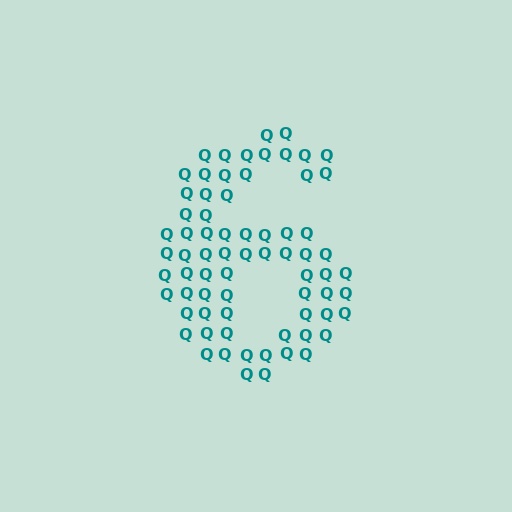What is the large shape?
The large shape is the digit 6.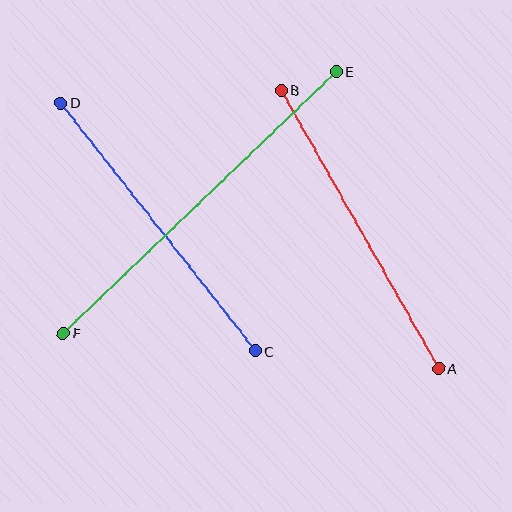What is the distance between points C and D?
The distance is approximately 315 pixels.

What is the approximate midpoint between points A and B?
The midpoint is at approximately (360, 229) pixels.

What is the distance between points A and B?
The distance is approximately 320 pixels.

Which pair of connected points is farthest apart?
Points E and F are farthest apart.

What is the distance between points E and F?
The distance is approximately 378 pixels.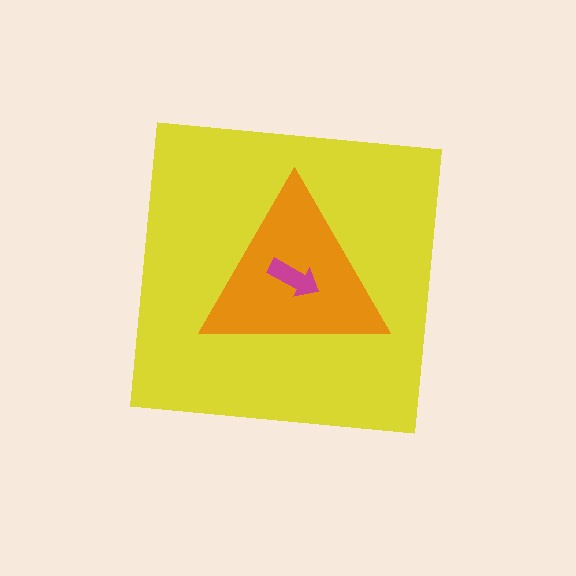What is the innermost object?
The magenta arrow.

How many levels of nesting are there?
3.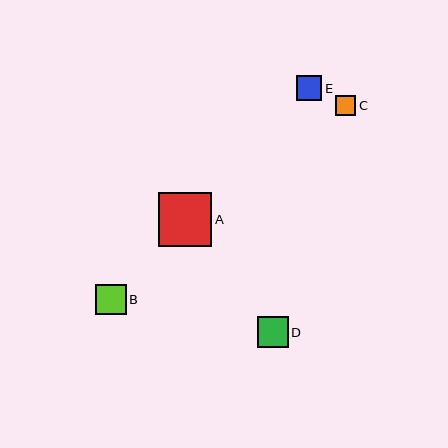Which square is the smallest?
Square C is the smallest with a size of approximately 20 pixels.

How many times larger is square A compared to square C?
Square A is approximately 2.7 times the size of square C.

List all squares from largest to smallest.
From largest to smallest: A, D, B, E, C.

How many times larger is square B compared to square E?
Square B is approximately 1.2 times the size of square E.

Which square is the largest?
Square A is the largest with a size of approximately 54 pixels.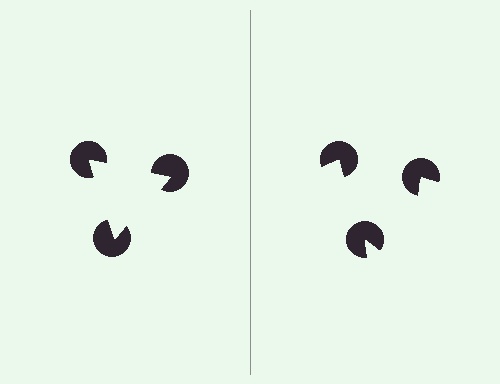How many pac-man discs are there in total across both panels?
6 — 3 on each side.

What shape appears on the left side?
An illusory triangle.